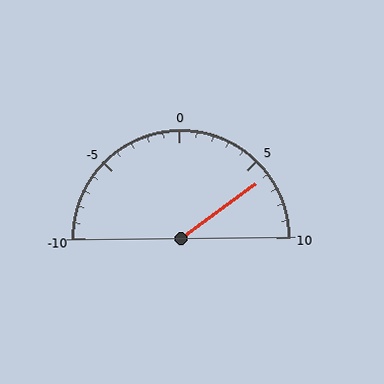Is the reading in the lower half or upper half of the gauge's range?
The reading is in the upper half of the range (-10 to 10).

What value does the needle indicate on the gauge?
The needle indicates approximately 6.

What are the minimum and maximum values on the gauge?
The gauge ranges from -10 to 10.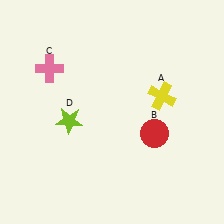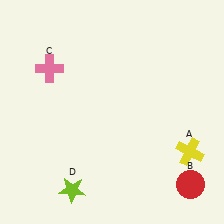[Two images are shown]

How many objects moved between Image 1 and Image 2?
3 objects moved between the two images.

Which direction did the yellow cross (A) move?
The yellow cross (A) moved down.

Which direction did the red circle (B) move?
The red circle (B) moved down.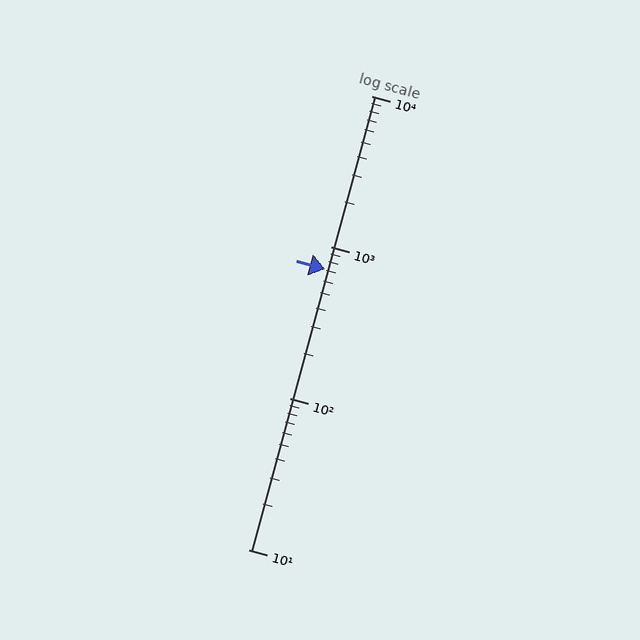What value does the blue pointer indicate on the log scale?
The pointer indicates approximately 720.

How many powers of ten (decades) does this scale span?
The scale spans 3 decades, from 10 to 10000.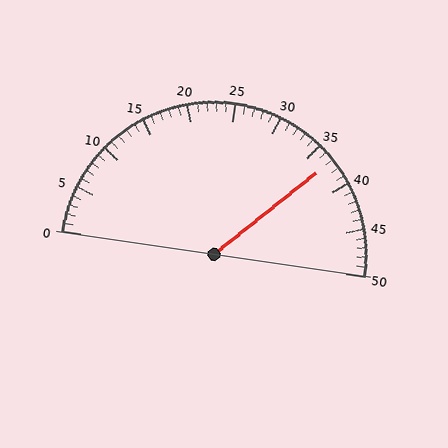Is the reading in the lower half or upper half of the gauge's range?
The reading is in the upper half of the range (0 to 50).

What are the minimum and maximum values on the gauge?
The gauge ranges from 0 to 50.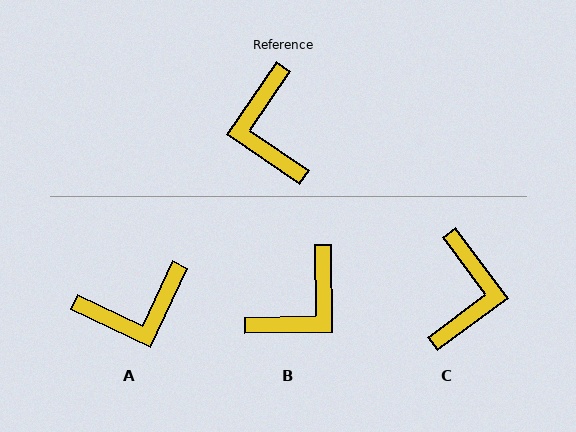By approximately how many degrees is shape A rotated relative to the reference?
Approximately 99 degrees counter-clockwise.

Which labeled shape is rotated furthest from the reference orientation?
C, about 161 degrees away.